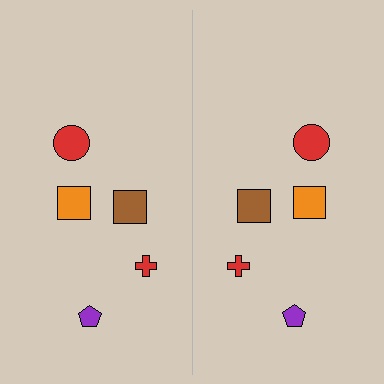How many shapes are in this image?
There are 10 shapes in this image.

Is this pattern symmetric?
Yes, this pattern has bilateral (reflection) symmetry.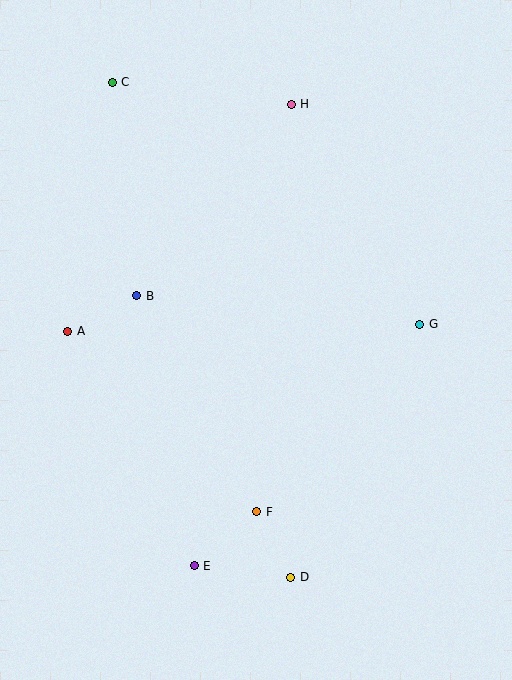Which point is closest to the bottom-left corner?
Point E is closest to the bottom-left corner.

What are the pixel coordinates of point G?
Point G is at (420, 324).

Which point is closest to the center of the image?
Point B at (137, 296) is closest to the center.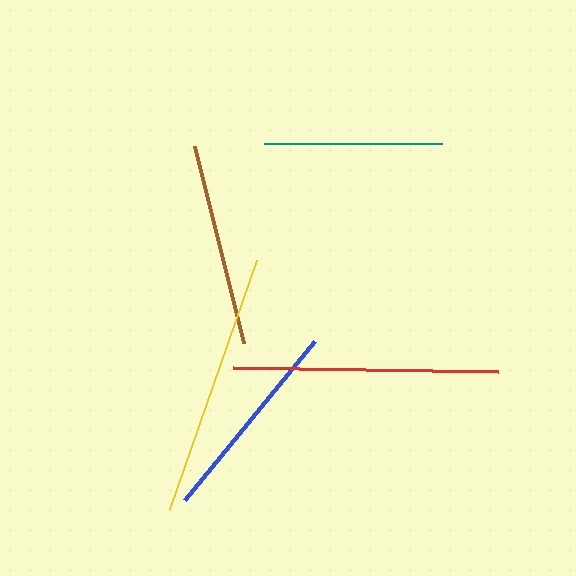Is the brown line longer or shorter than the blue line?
The blue line is longer than the brown line.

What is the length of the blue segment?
The blue segment is approximately 206 pixels long.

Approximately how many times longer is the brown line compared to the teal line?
The brown line is approximately 1.1 times the length of the teal line.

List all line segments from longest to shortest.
From longest to shortest: red, yellow, blue, brown, teal.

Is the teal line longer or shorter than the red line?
The red line is longer than the teal line.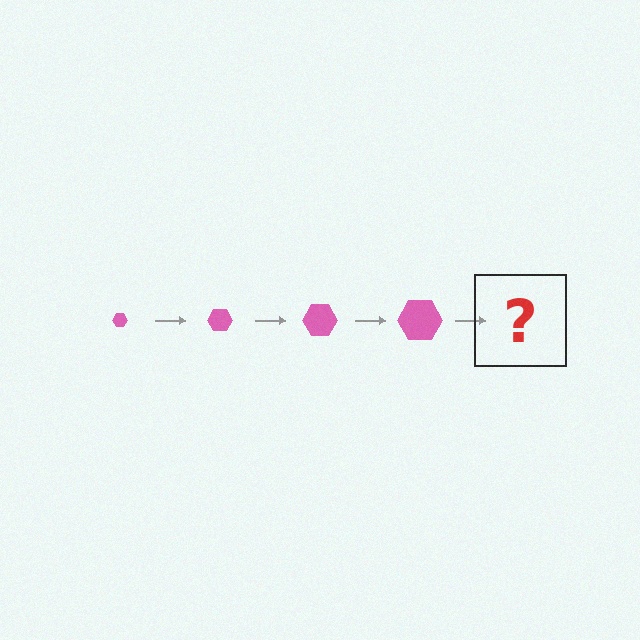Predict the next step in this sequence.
The next step is a pink hexagon, larger than the previous one.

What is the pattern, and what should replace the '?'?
The pattern is that the hexagon gets progressively larger each step. The '?' should be a pink hexagon, larger than the previous one.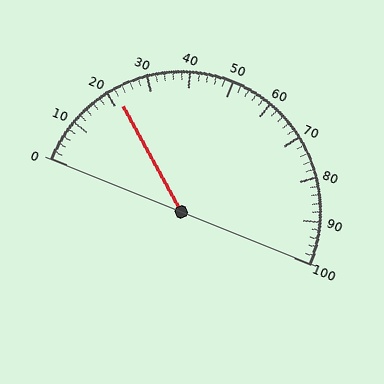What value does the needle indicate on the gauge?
The needle indicates approximately 22.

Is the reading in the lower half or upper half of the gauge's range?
The reading is in the lower half of the range (0 to 100).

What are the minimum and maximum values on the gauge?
The gauge ranges from 0 to 100.